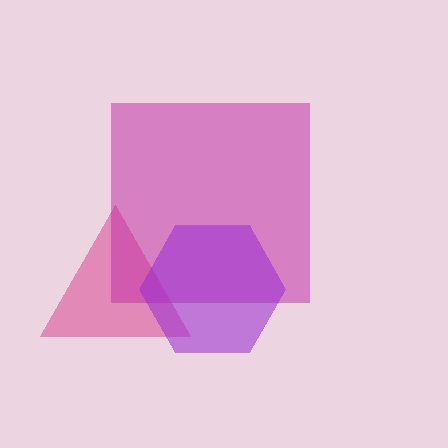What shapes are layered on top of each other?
The layered shapes are: a pink triangle, a magenta square, a purple hexagon.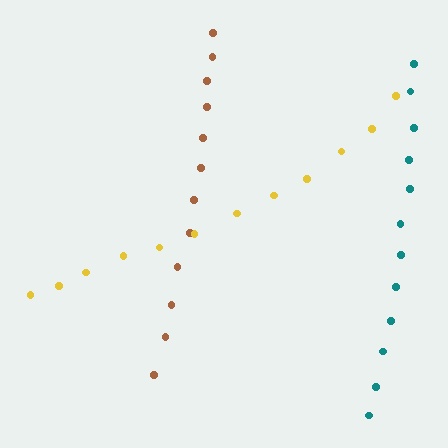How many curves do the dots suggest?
There are 3 distinct paths.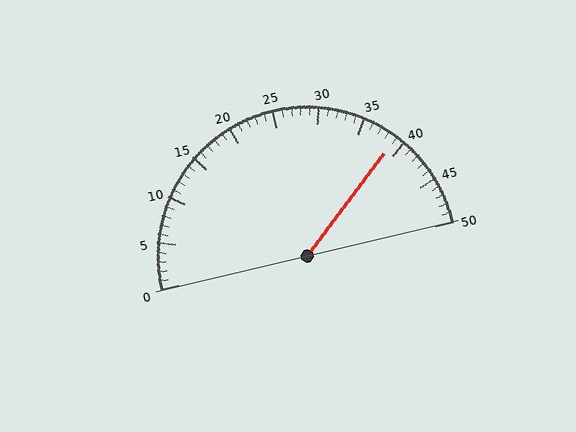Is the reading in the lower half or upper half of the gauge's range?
The reading is in the upper half of the range (0 to 50).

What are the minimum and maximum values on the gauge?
The gauge ranges from 0 to 50.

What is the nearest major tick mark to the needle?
The nearest major tick mark is 40.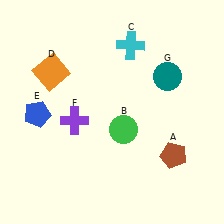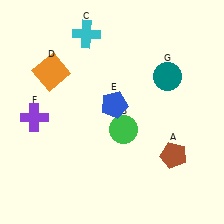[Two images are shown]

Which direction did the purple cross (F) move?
The purple cross (F) moved left.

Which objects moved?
The objects that moved are: the cyan cross (C), the blue pentagon (E), the purple cross (F).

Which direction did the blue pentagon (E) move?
The blue pentagon (E) moved right.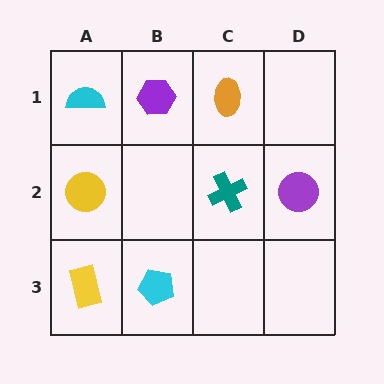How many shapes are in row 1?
3 shapes.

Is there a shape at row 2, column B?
No, that cell is empty.